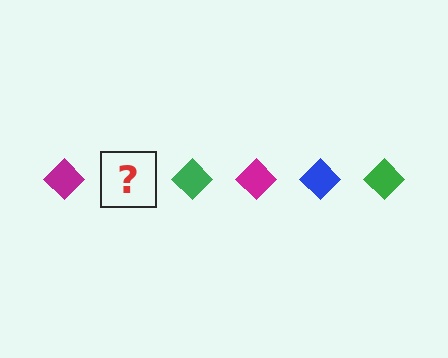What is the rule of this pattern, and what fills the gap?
The rule is that the pattern cycles through magenta, blue, green diamonds. The gap should be filled with a blue diamond.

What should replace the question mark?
The question mark should be replaced with a blue diamond.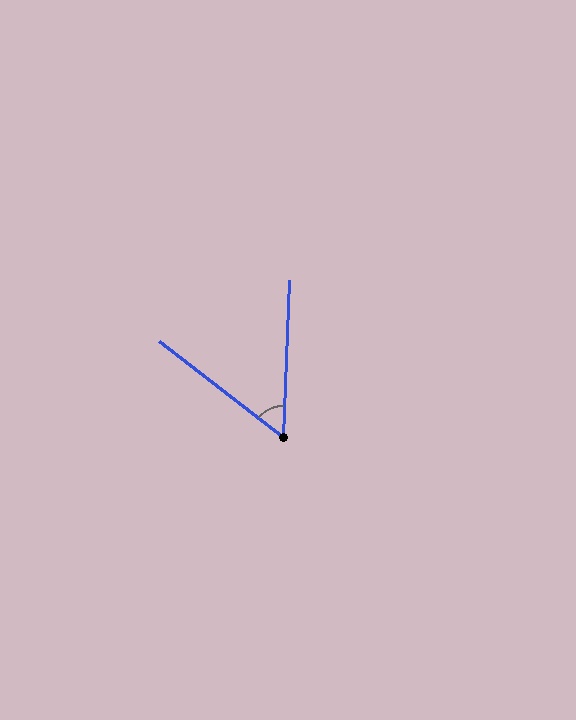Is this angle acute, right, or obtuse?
It is acute.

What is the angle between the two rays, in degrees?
Approximately 55 degrees.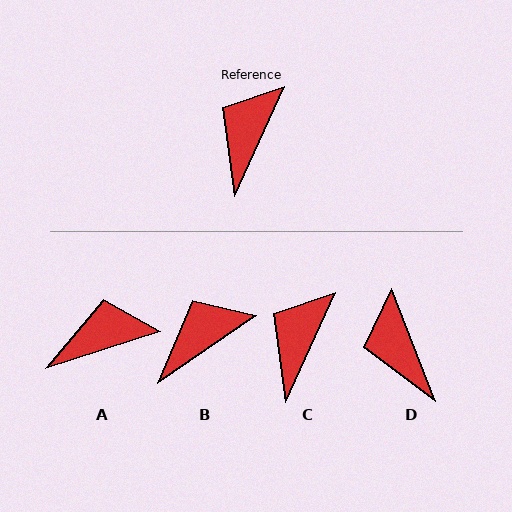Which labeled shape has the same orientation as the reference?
C.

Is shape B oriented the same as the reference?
No, it is off by about 31 degrees.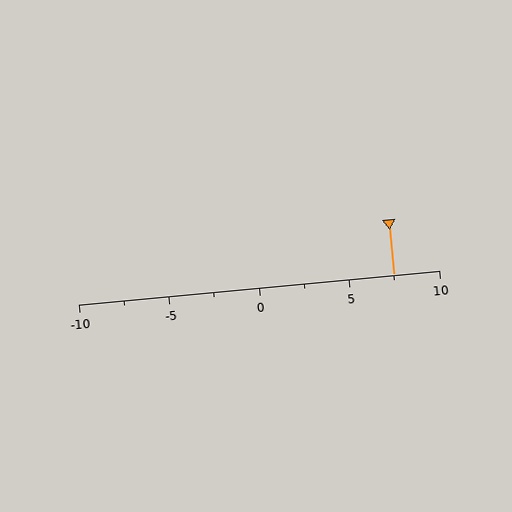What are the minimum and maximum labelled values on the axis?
The axis runs from -10 to 10.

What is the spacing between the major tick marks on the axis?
The major ticks are spaced 5 apart.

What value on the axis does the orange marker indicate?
The marker indicates approximately 7.5.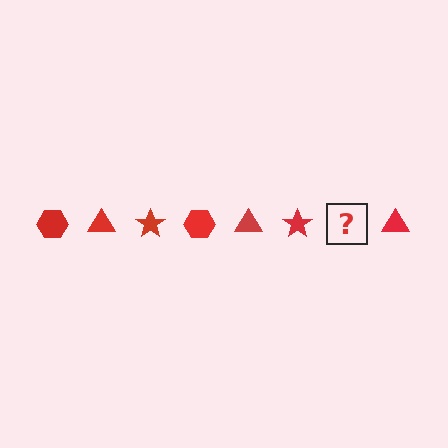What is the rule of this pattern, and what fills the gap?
The rule is that the pattern cycles through hexagon, triangle, star shapes in red. The gap should be filled with a red hexagon.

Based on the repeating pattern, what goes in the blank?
The blank should be a red hexagon.